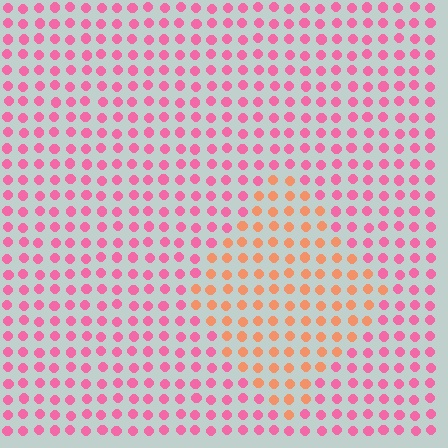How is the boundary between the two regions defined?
The boundary is defined purely by a slight shift in hue (about 45 degrees). Spacing, size, and orientation are identical on both sides.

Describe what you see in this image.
The image is filled with small pink elements in a uniform arrangement. A diamond-shaped region is visible where the elements are tinted to a slightly different hue, forming a subtle color boundary.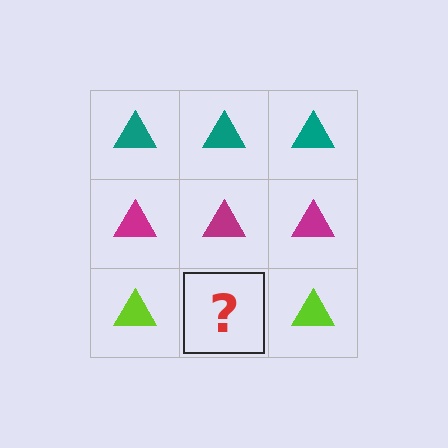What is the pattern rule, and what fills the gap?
The rule is that each row has a consistent color. The gap should be filled with a lime triangle.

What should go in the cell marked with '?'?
The missing cell should contain a lime triangle.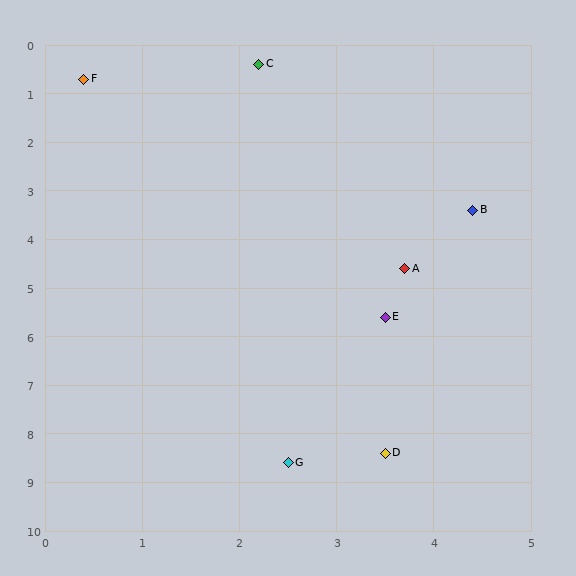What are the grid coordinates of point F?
Point F is at approximately (0.4, 0.7).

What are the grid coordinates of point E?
Point E is at approximately (3.5, 5.6).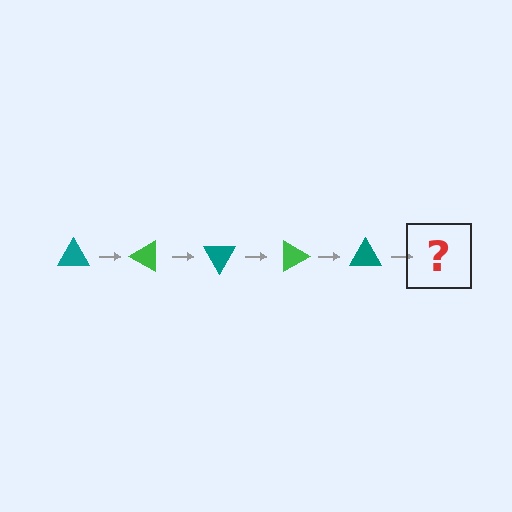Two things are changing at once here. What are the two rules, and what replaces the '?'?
The two rules are that it rotates 30 degrees each step and the color cycles through teal and green. The '?' should be a green triangle, rotated 150 degrees from the start.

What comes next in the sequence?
The next element should be a green triangle, rotated 150 degrees from the start.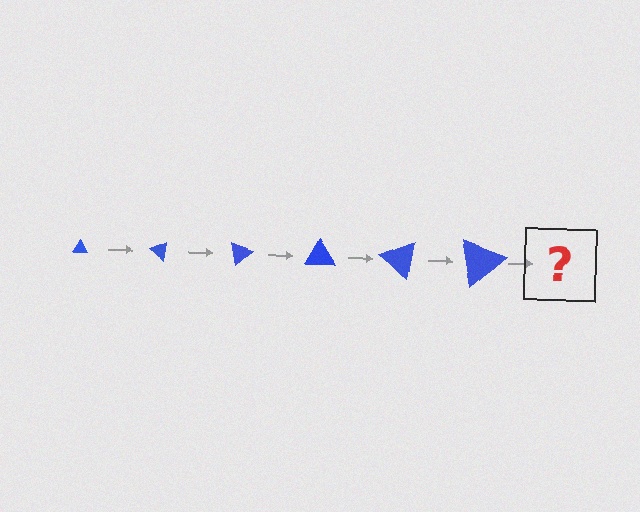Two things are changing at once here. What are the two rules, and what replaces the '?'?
The two rules are that the triangle grows larger each step and it rotates 40 degrees each step. The '?' should be a triangle, larger than the previous one and rotated 240 degrees from the start.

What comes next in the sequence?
The next element should be a triangle, larger than the previous one and rotated 240 degrees from the start.